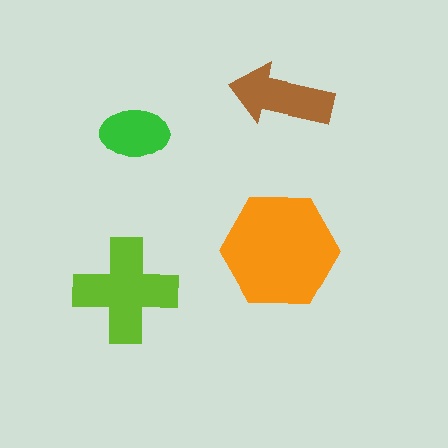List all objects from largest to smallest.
The orange hexagon, the lime cross, the brown arrow, the green ellipse.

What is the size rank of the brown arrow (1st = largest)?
3rd.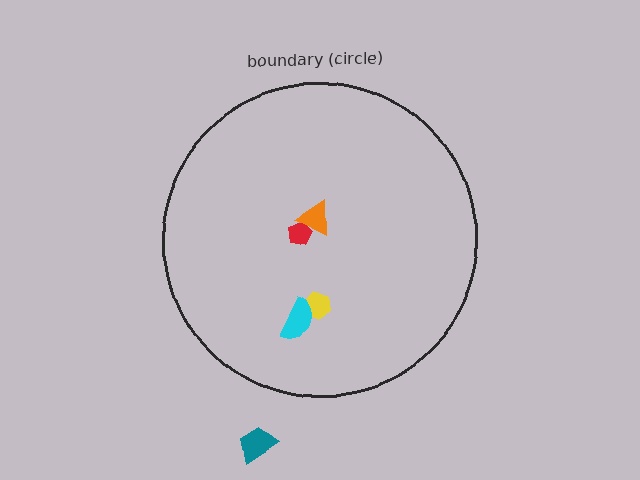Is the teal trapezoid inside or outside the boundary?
Outside.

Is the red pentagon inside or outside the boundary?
Inside.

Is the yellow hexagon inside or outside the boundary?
Inside.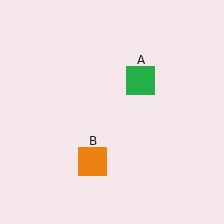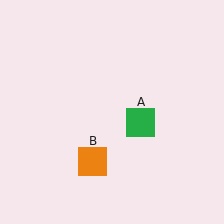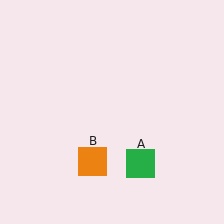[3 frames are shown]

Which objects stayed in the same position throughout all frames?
Orange square (object B) remained stationary.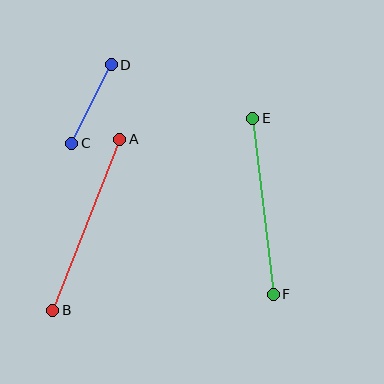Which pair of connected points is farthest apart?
Points A and B are farthest apart.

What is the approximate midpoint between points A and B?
The midpoint is at approximately (86, 225) pixels.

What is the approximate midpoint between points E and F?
The midpoint is at approximately (263, 206) pixels.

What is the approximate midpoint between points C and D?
The midpoint is at approximately (91, 104) pixels.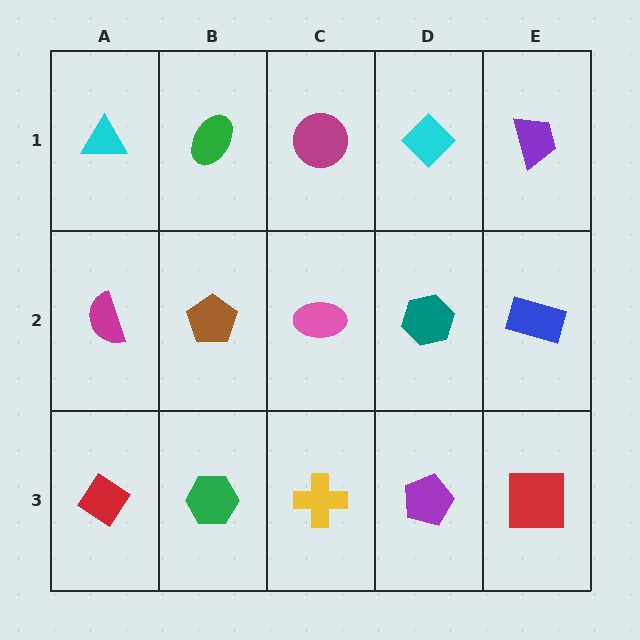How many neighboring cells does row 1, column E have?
2.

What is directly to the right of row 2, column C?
A teal hexagon.